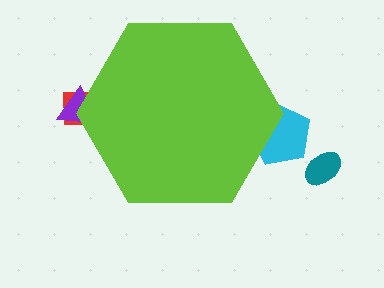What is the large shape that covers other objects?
A lime hexagon.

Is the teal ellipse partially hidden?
No, the teal ellipse is fully visible.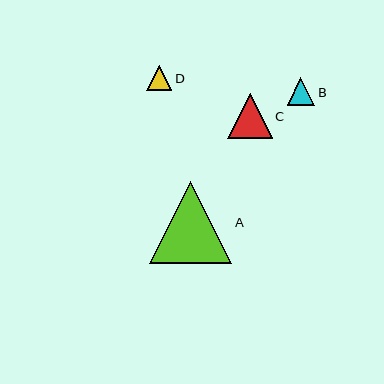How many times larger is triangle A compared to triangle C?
Triangle A is approximately 1.8 times the size of triangle C.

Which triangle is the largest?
Triangle A is the largest with a size of approximately 82 pixels.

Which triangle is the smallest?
Triangle D is the smallest with a size of approximately 25 pixels.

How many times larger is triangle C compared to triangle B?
Triangle C is approximately 1.6 times the size of triangle B.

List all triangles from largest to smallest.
From largest to smallest: A, C, B, D.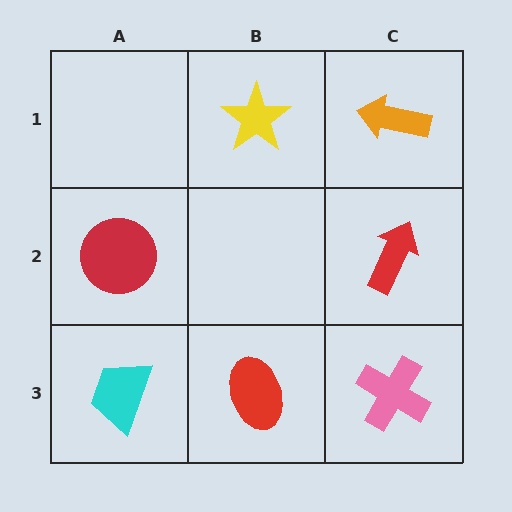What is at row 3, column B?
A red ellipse.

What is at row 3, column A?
A cyan trapezoid.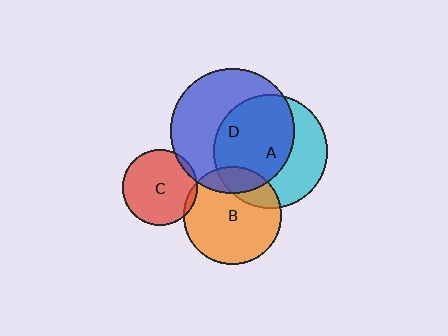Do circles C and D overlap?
Yes.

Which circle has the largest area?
Circle D (blue).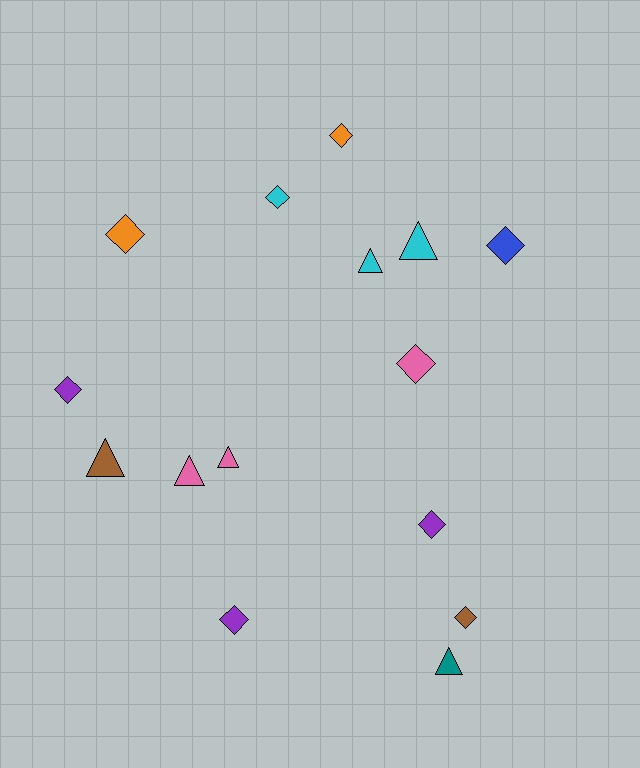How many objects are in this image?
There are 15 objects.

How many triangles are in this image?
There are 6 triangles.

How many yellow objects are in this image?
There are no yellow objects.